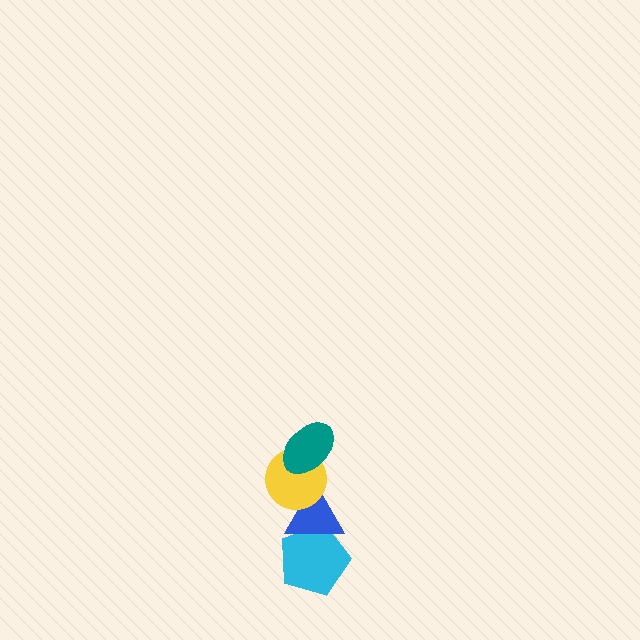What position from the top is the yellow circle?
The yellow circle is 2nd from the top.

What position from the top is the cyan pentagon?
The cyan pentagon is 4th from the top.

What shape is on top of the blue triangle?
The yellow circle is on top of the blue triangle.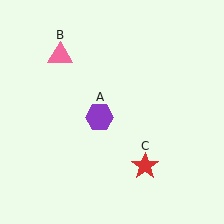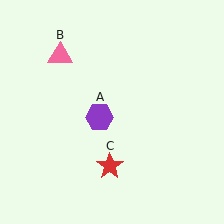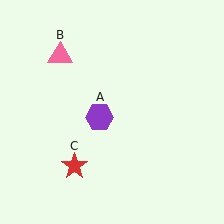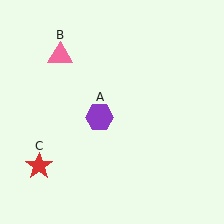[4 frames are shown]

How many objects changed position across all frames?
1 object changed position: red star (object C).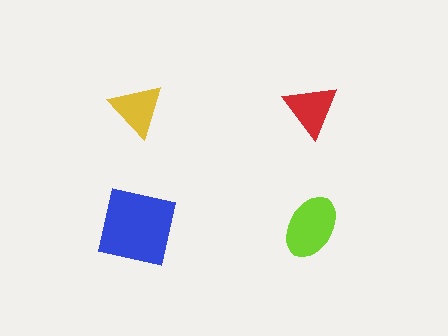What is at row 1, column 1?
A yellow triangle.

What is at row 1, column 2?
A red triangle.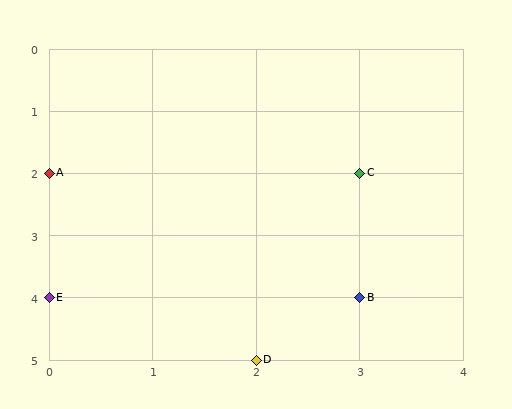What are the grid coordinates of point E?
Point E is at grid coordinates (0, 4).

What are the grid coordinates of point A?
Point A is at grid coordinates (0, 2).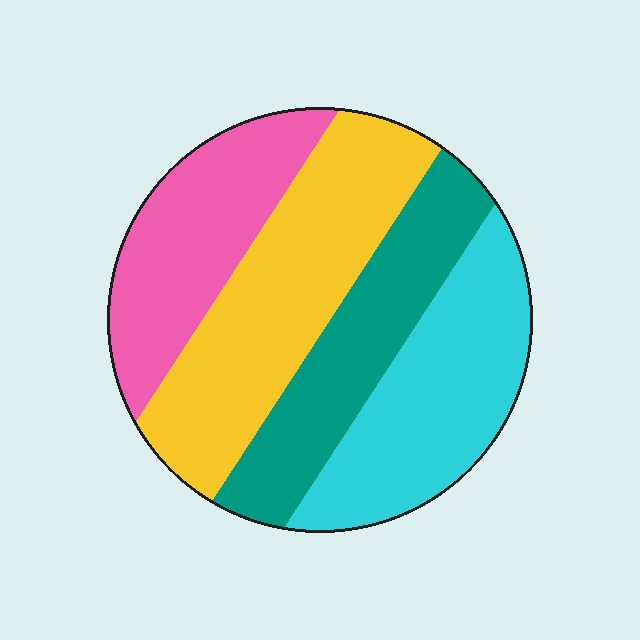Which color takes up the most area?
Yellow, at roughly 30%.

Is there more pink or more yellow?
Yellow.